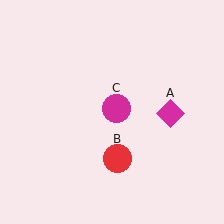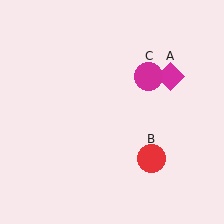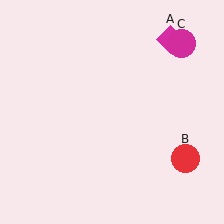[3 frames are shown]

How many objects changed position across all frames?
3 objects changed position: magenta diamond (object A), red circle (object B), magenta circle (object C).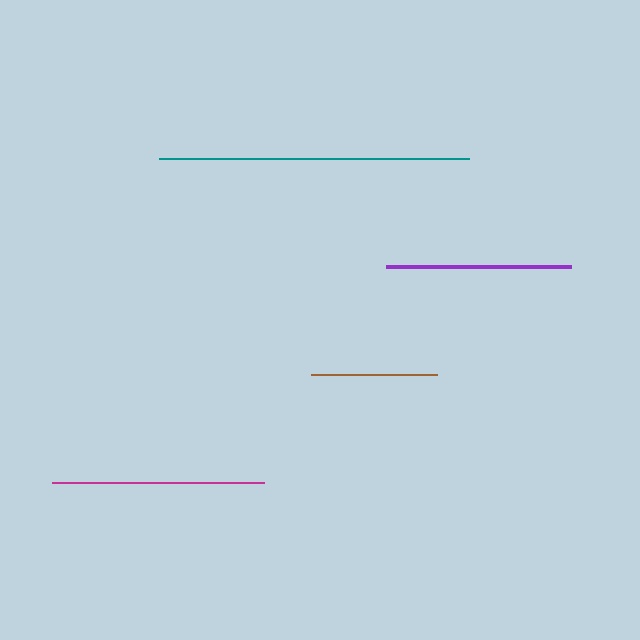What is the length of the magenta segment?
The magenta segment is approximately 211 pixels long.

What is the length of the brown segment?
The brown segment is approximately 126 pixels long.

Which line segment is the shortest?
The brown line is the shortest at approximately 126 pixels.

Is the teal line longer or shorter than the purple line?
The teal line is longer than the purple line.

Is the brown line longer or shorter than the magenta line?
The magenta line is longer than the brown line.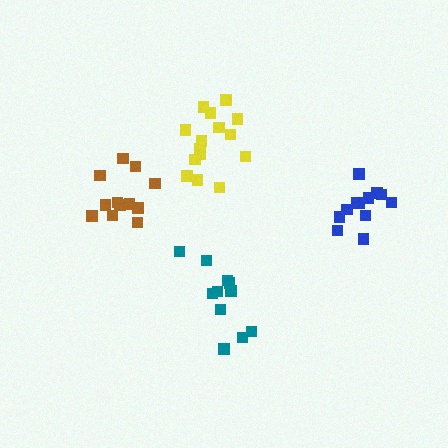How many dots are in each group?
Group 1: 13 dots, Group 2: 11 dots, Group 3: 15 dots, Group 4: 13 dots (52 total).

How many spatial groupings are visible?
There are 4 spatial groupings.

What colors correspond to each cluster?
The clusters are colored: brown, teal, yellow, blue.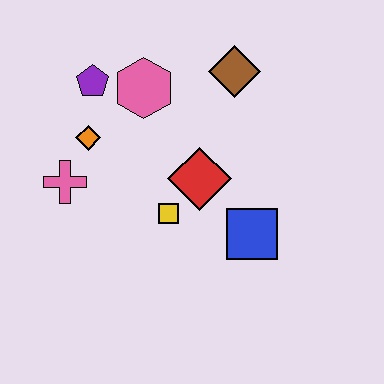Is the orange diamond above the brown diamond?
No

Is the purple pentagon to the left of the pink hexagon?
Yes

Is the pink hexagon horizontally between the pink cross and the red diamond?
Yes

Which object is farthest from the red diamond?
The purple pentagon is farthest from the red diamond.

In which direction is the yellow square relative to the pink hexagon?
The yellow square is below the pink hexagon.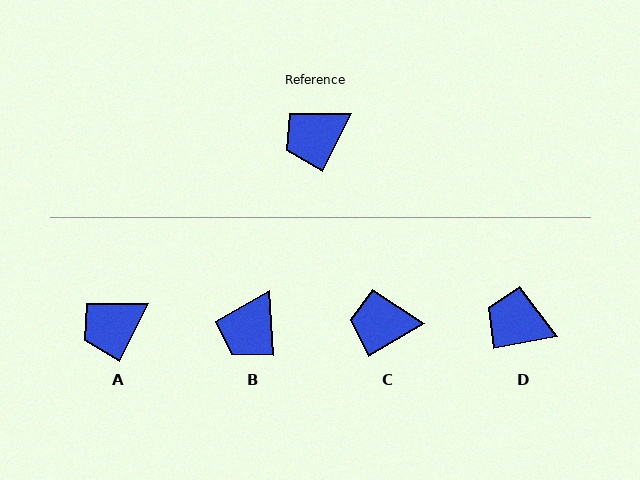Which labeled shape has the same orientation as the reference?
A.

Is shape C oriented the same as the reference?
No, it is off by about 33 degrees.